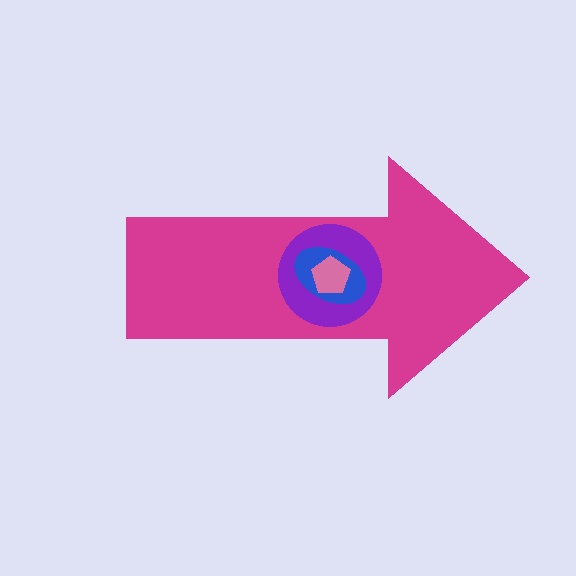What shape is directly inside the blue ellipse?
The pink pentagon.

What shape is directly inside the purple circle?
The blue ellipse.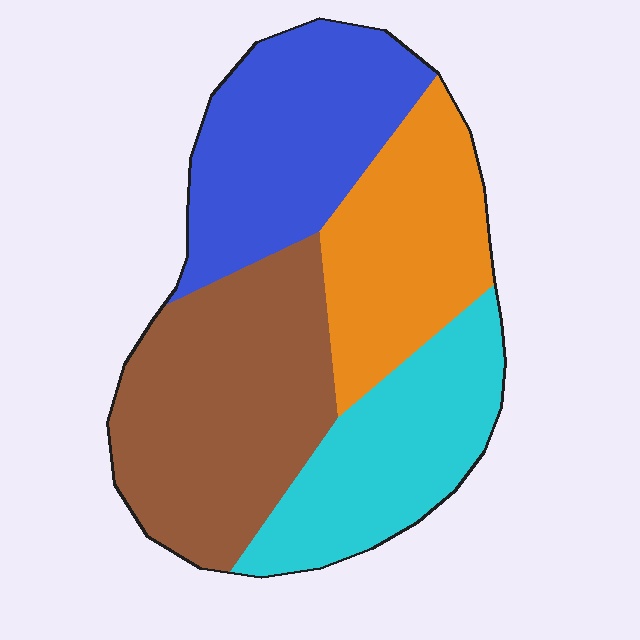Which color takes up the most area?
Brown, at roughly 30%.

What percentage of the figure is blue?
Blue covers about 25% of the figure.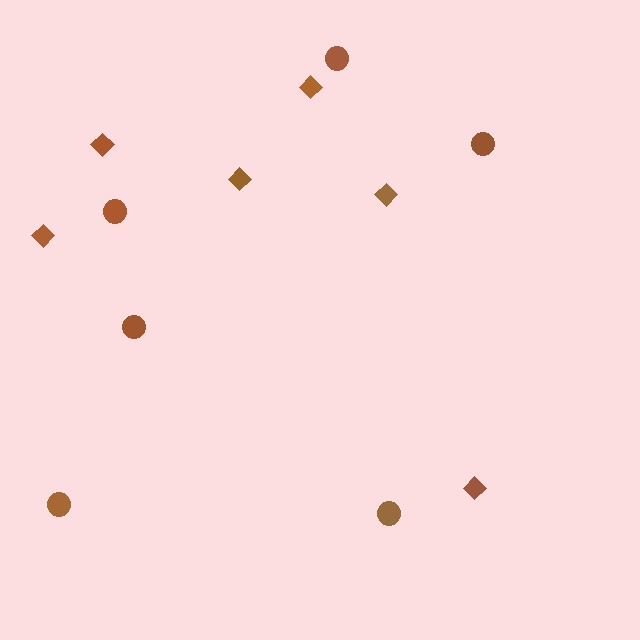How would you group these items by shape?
There are 2 groups: one group of diamonds (6) and one group of circles (6).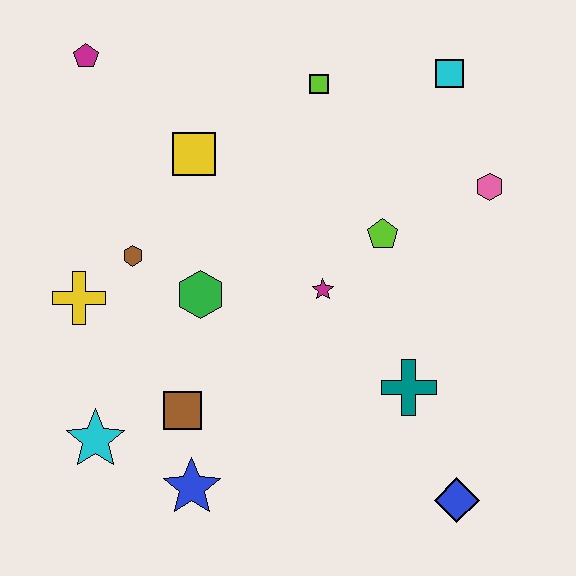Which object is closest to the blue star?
The brown square is closest to the blue star.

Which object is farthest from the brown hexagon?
The blue diamond is farthest from the brown hexagon.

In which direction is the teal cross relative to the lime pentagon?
The teal cross is below the lime pentagon.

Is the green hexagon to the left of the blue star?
No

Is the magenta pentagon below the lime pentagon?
No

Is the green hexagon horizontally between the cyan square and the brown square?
Yes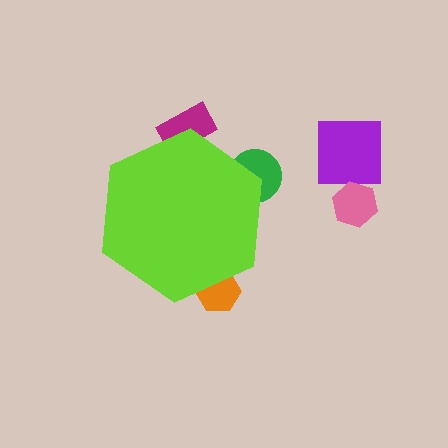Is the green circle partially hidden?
Yes, the green circle is partially hidden behind the lime hexagon.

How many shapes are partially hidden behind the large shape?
3 shapes are partially hidden.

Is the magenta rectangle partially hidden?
Yes, the magenta rectangle is partially hidden behind the lime hexagon.